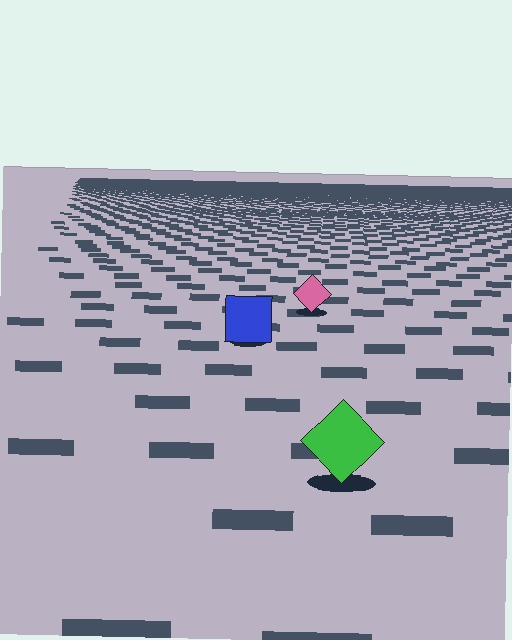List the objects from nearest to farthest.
From nearest to farthest: the green diamond, the blue square, the pink diamond.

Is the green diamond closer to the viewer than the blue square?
Yes. The green diamond is closer — you can tell from the texture gradient: the ground texture is coarser near it.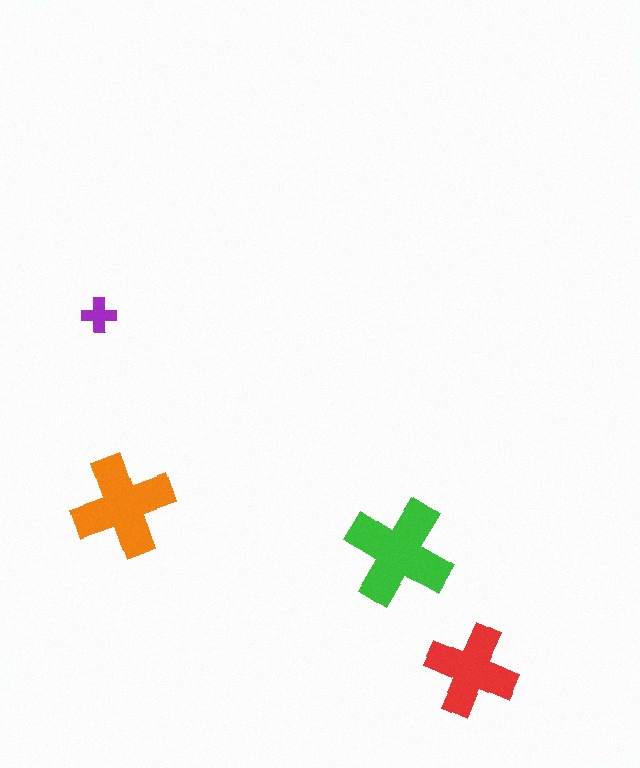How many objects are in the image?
There are 4 objects in the image.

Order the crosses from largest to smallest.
the green one, the orange one, the red one, the purple one.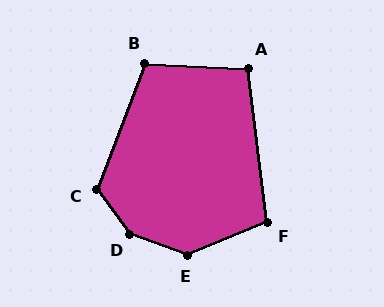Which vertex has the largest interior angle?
D, at approximately 147 degrees.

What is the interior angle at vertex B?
Approximately 108 degrees (obtuse).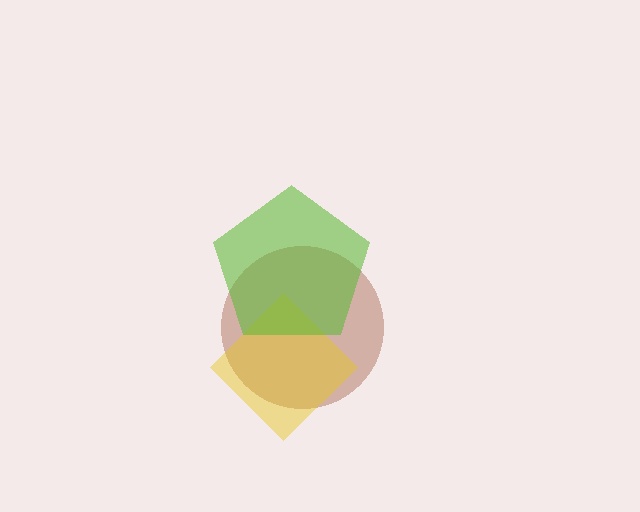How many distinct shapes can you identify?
There are 3 distinct shapes: a brown circle, a yellow diamond, a lime pentagon.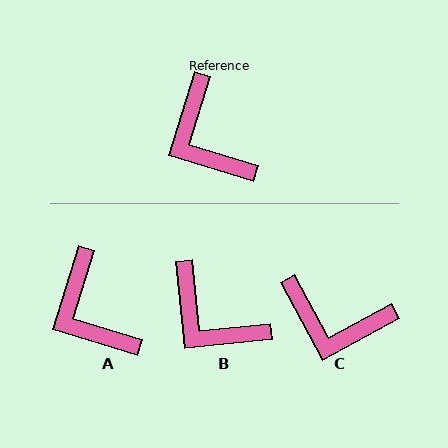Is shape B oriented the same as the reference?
No, it is off by about 23 degrees.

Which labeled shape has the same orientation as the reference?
A.